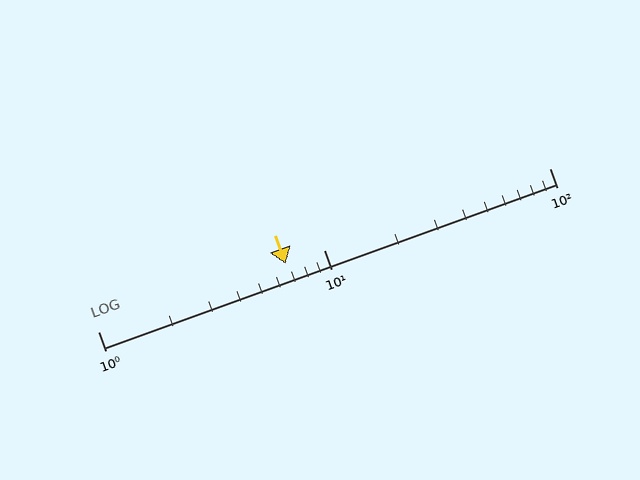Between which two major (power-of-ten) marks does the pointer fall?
The pointer is between 1 and 10.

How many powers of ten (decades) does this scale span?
The scale spans 2 decades, from 1 to 100.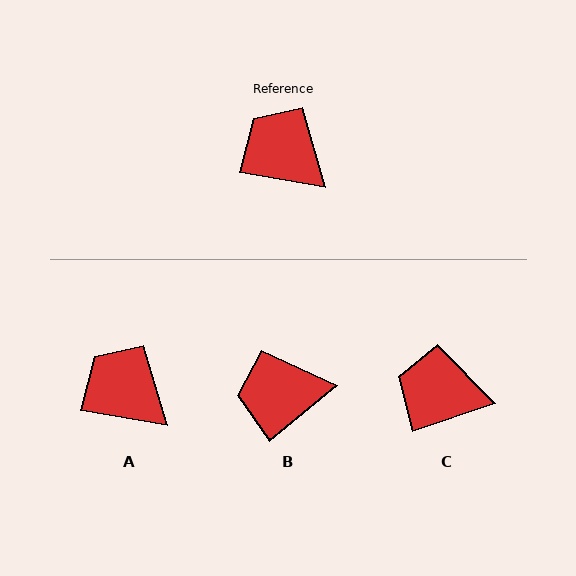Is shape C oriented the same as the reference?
No, it is off by about 28 degrees.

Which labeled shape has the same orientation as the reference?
A.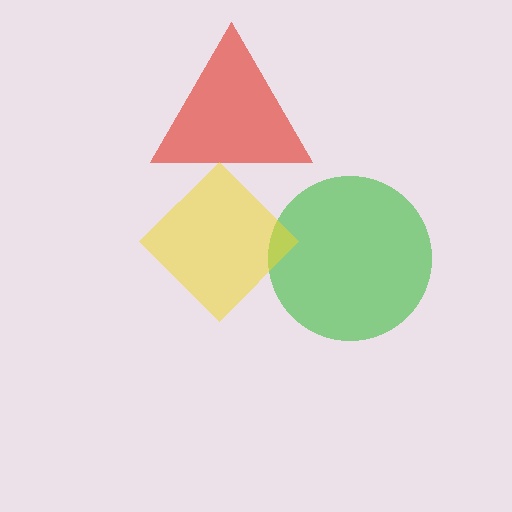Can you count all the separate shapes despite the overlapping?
Yes, there are 3 separate shapes.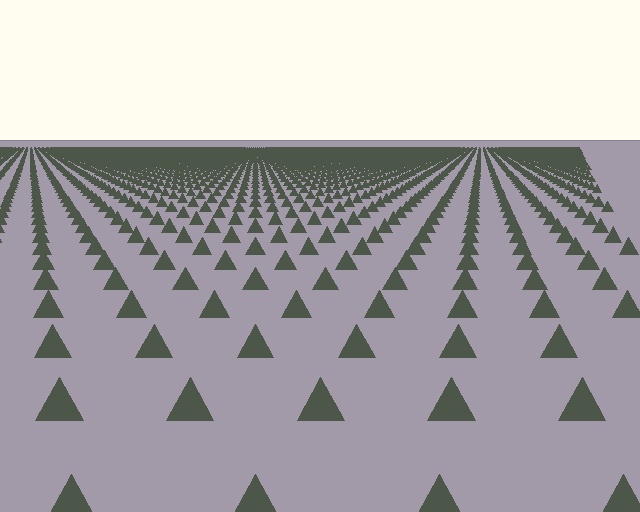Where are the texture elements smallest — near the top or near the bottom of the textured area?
Near the top.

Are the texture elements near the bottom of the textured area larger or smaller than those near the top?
Larger. Near the bottom, elements are closer to the viewer and appear at a bigger on-screen size.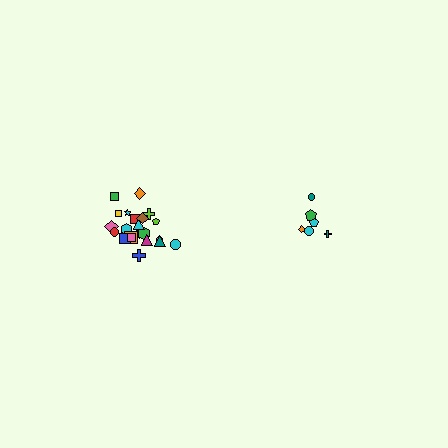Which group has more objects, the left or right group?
The left group.